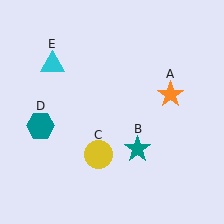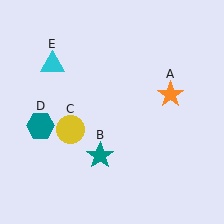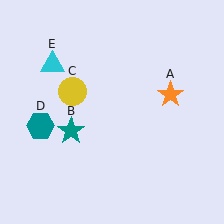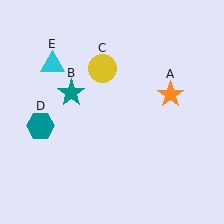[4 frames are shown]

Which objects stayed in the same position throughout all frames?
Orange star (object A) and teal hexagon (object D) and cyan triangle (object E) remained stationary.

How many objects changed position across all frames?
2 objects changed position: teal star (object B), yellow circle (object C).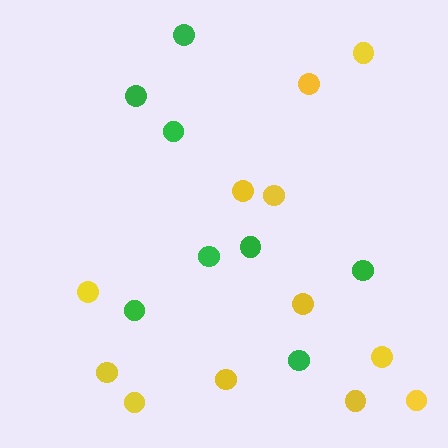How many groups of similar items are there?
There are 2 groups: one group of yellow circles (12) and one group of green circles (8).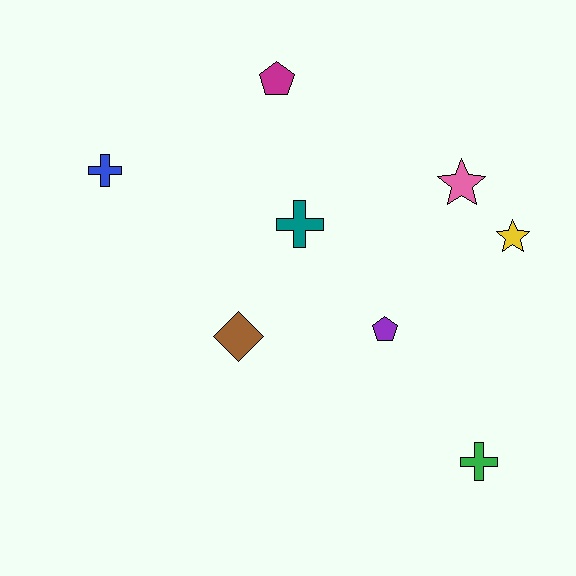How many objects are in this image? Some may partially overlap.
There are 8 objects.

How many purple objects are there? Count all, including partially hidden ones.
There is 1 purple object.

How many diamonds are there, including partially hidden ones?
There is 1 diamond.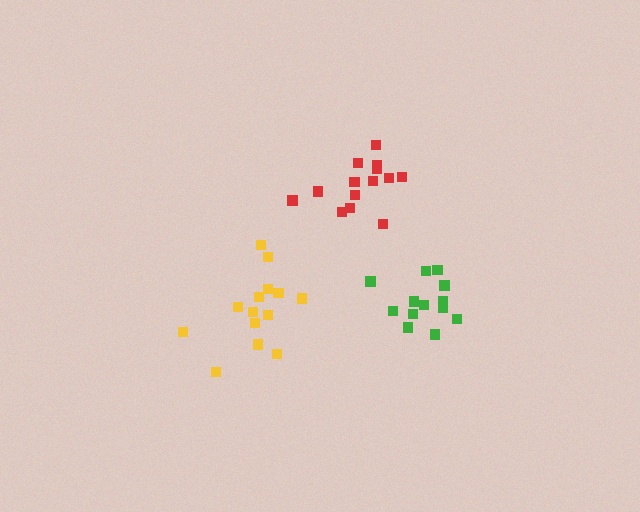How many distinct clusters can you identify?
There are 3 distinct clusters.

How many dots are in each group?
Group 1: 15 dots, Group 2: 14 dots, Group 3: 13 dots (42 total).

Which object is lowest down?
The green cluster is bottommost.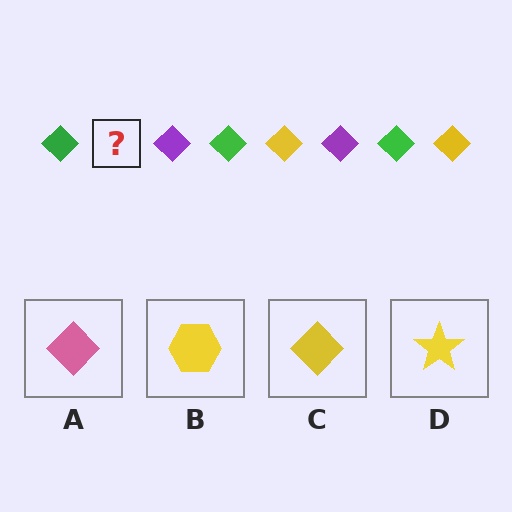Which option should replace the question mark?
Option C.